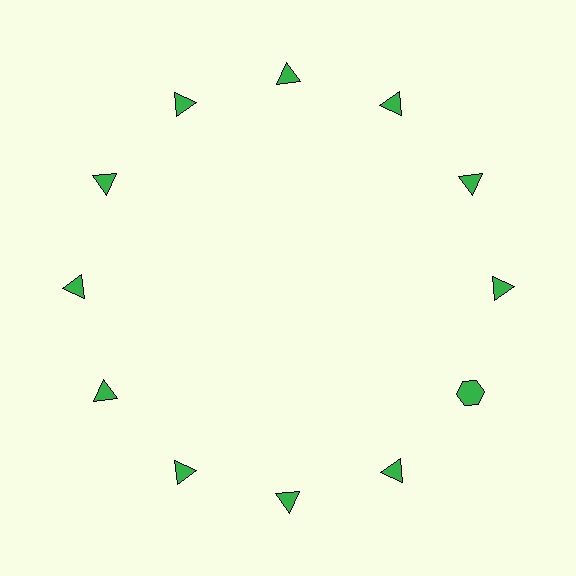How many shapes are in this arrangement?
There are 12 shapes arranged in a ring pattern.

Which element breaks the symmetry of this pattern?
The green hexagon at roughly the 4 o'clock position breaks the symmetry. All other shapes are green triangles.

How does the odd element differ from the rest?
It has a different shape: hexagon instead of triangle.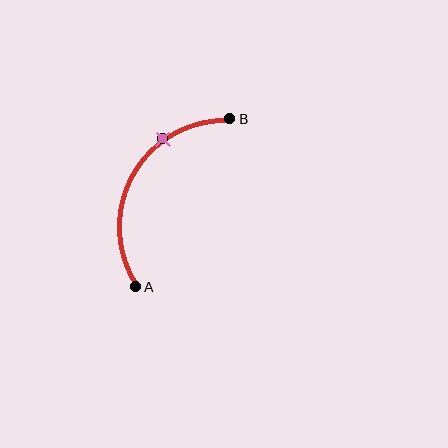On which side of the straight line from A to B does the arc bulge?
The arc bulges to the left of the straight line connecting A and B.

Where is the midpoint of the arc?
The arc midpoint is the point on the curve farthest from the straight line joining A and B. It sits to the left of that line.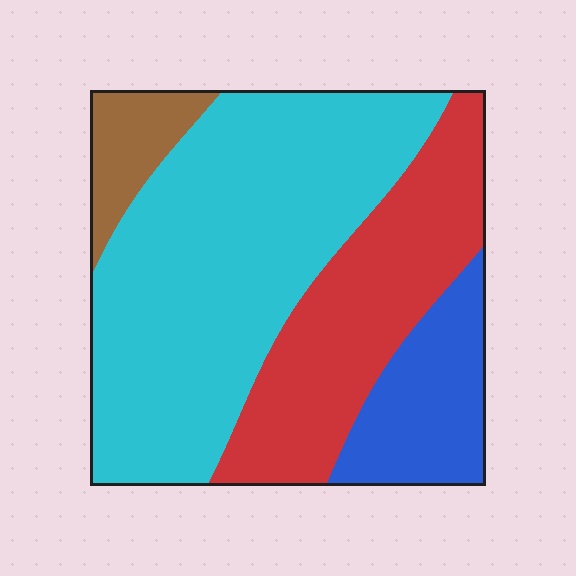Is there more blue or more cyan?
Cyan.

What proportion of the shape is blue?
Blue covers about 15% of the shape.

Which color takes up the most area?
Cyan, at roughly 50%.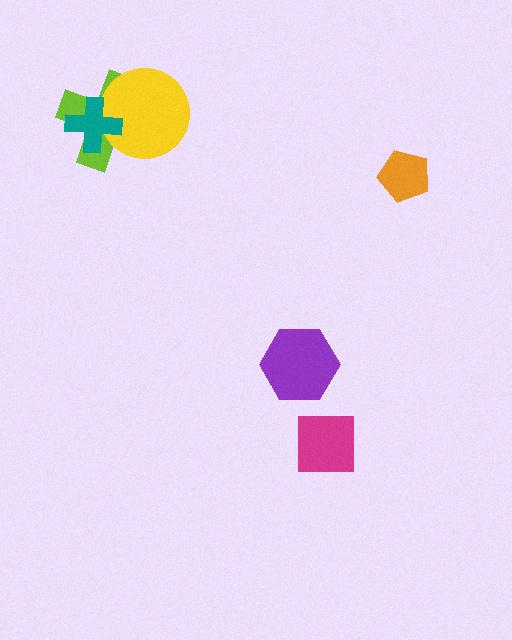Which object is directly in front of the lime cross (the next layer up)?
The yellow circle is directly in front of the lime cross.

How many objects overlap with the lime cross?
2 objects overlap with the lime cross.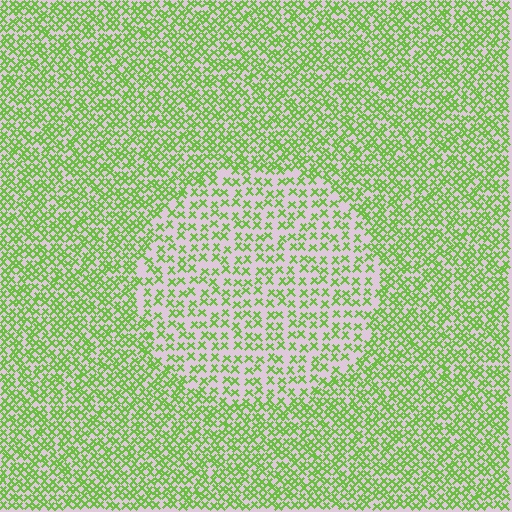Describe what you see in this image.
The image contains small lime elements arranged at two different densities. A circle-shaped region is visible where the elements are less densely packed than the surrounding area.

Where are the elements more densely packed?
The elements are more densely packed outside the circle boundary.